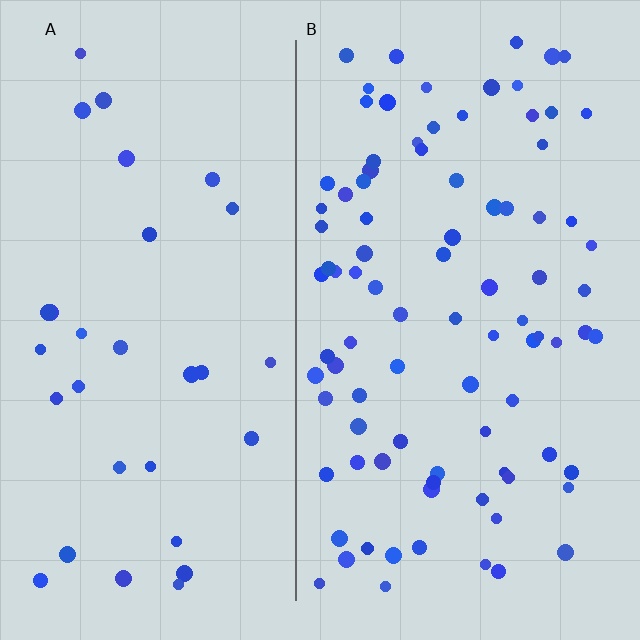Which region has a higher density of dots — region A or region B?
B (the right).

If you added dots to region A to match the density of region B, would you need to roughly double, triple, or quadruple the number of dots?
Approximately triple.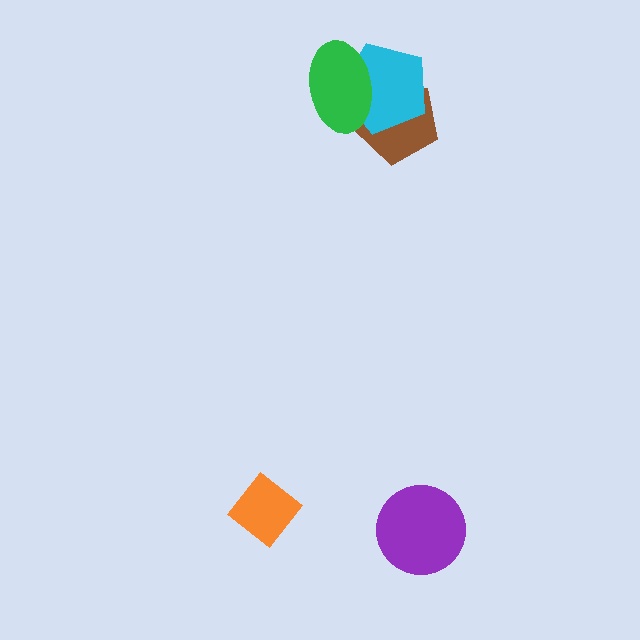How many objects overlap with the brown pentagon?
2 objects overlap with the brown pentagon.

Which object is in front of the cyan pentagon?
The green ellipse is in front of the cyan pentagon.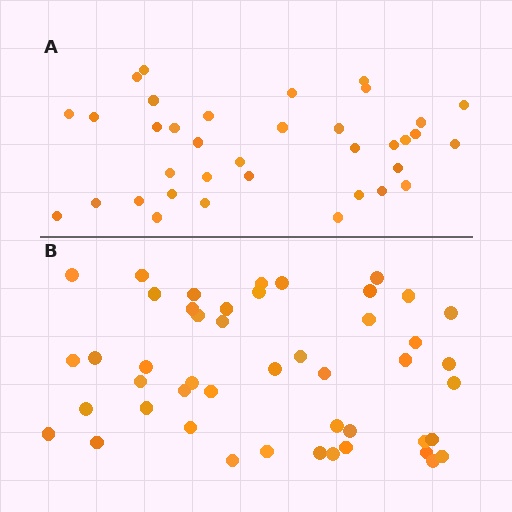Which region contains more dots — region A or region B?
Region B (the bottom region) has more dots.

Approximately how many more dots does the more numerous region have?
Region B has roughly 12 or so more dots than region A.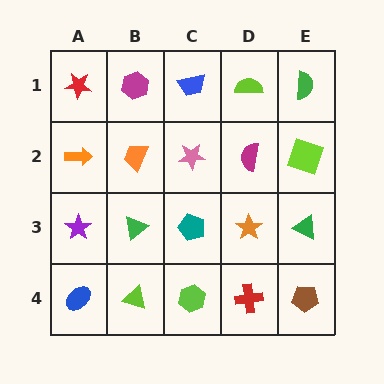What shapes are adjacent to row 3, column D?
A magenta semicircle (row 2, column D), a red cross (row 4, column D), a teal pentagon (row 3, column C), a green triangle (row 3, column E).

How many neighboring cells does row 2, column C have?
4.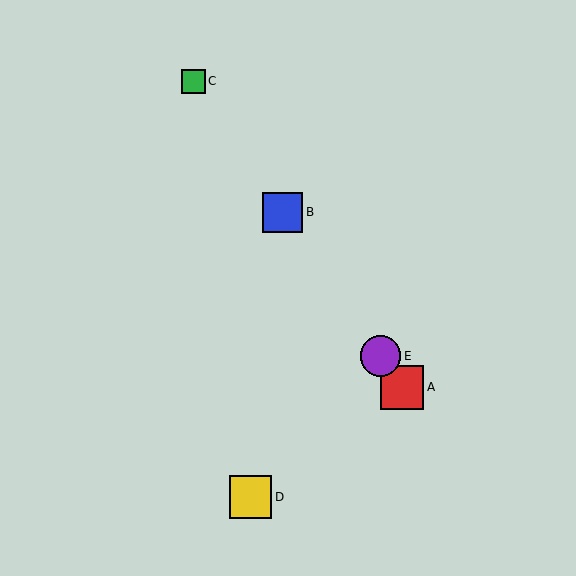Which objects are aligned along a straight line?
Objects A, B, C, E are aligned along a straight line.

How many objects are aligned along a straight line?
4 objects (A, B, C, E) are aligned along a straight line.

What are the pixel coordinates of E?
Object E is at (381, 356).